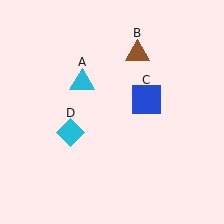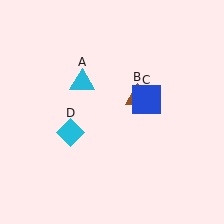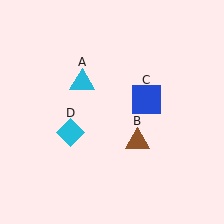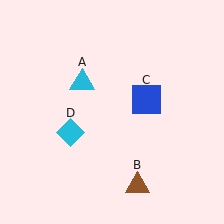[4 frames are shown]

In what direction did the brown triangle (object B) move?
The brown triangle (object B) moved down.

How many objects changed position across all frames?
1 object changed position: brown triangle (object B).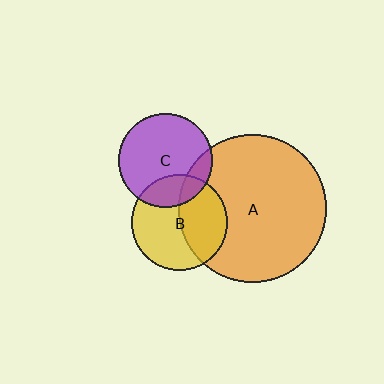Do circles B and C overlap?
Yes.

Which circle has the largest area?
Circle A (orange).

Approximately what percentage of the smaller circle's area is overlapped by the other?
Approximately 20%.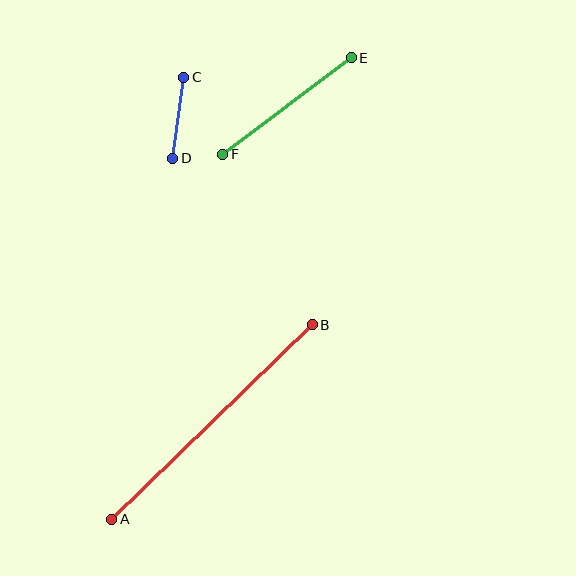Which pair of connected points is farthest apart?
Points A and B are farthest apart.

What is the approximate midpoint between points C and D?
The midpoint is at approximately (178, 118) pixels.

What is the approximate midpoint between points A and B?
The midpoint is at approximately (212, 422) pixels.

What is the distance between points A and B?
The distance is approximately 279 pixels.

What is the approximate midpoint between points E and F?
The midpoint is at approximately (287, 106) pixels.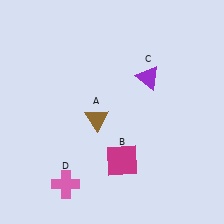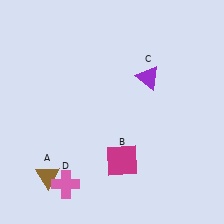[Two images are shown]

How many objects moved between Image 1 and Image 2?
1 object moved between the two images.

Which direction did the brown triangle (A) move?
The brown triangle (A) moved down.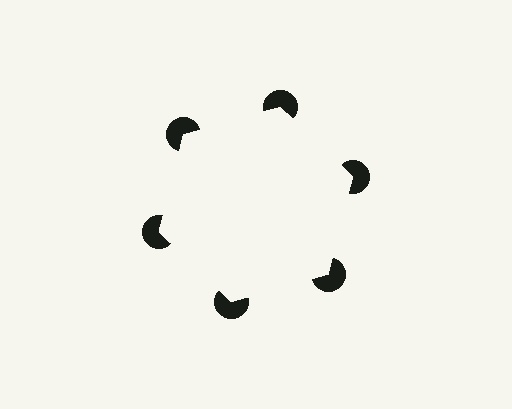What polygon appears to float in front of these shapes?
An illusory hexagon — its edges are inferred from the aligned wedge cuts in the pac-man discs, not physically drawn.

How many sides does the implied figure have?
6 sides.